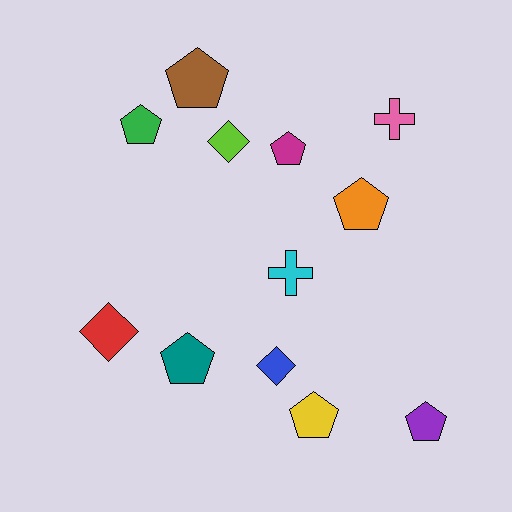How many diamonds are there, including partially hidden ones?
There are 3 diamonds.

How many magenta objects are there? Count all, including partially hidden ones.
There is 1 magenta object.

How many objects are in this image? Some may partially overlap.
There are 12 objects.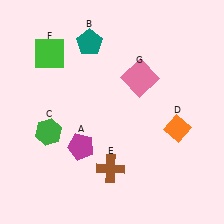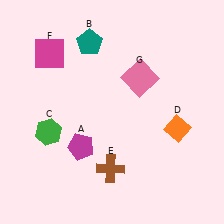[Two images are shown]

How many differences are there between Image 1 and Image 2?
There is 1 difference between the two images.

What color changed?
The square (F) changed from green in Image 1 to magenta in Image 2.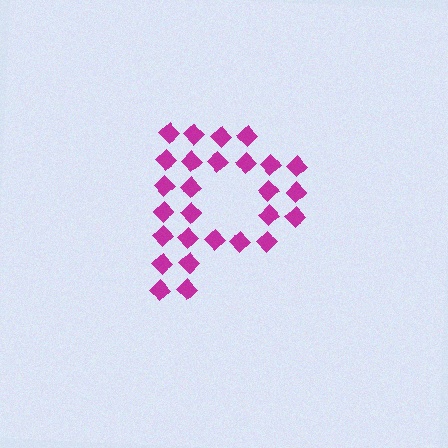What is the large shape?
The large shape is the letter P.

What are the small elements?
The small elements are diamonds.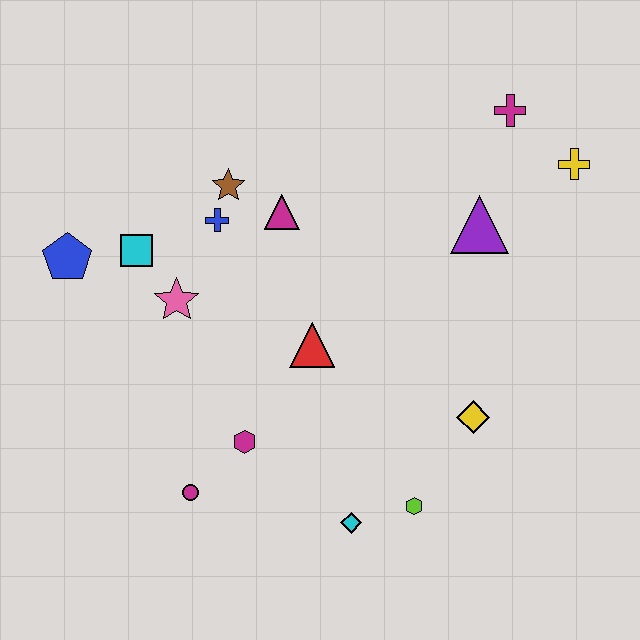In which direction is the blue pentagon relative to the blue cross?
The blue pentagon is to the left of the blue cross.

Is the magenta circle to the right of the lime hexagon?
No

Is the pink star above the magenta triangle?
No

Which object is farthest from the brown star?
The lime hexagon is farthest from the brown star.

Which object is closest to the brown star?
The blue cross is closest to the brown star.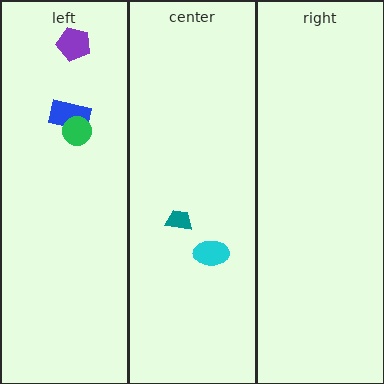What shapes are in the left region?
The blue rectangle, the purple pentagon, the green circle.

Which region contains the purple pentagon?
The left region.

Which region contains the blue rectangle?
The left region.